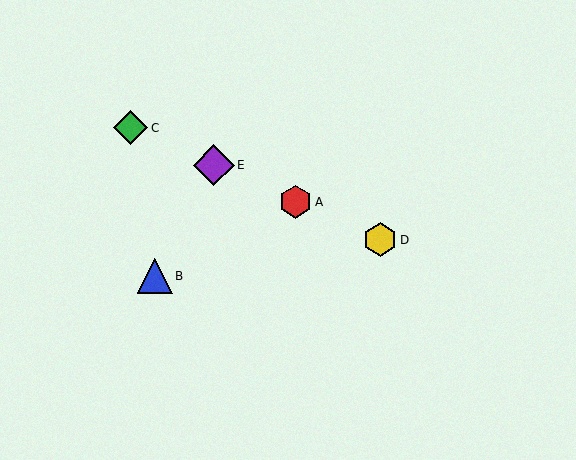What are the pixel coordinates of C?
Object C is at (131, 128).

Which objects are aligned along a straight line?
Objects A, C, D, E are aligned along a straight line.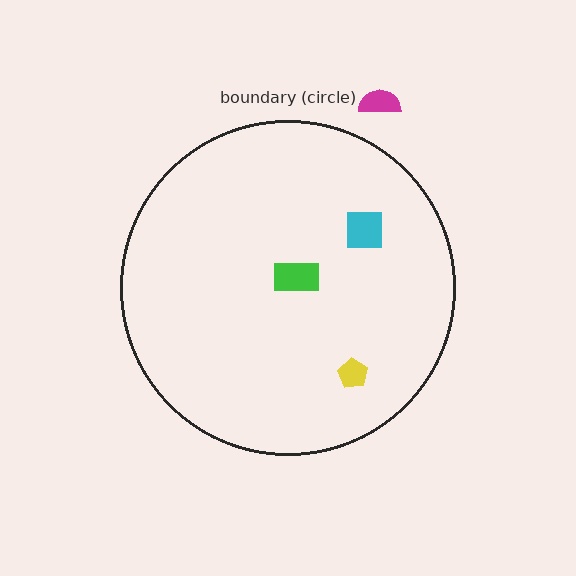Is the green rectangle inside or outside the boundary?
Inside.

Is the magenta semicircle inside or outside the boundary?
Outside.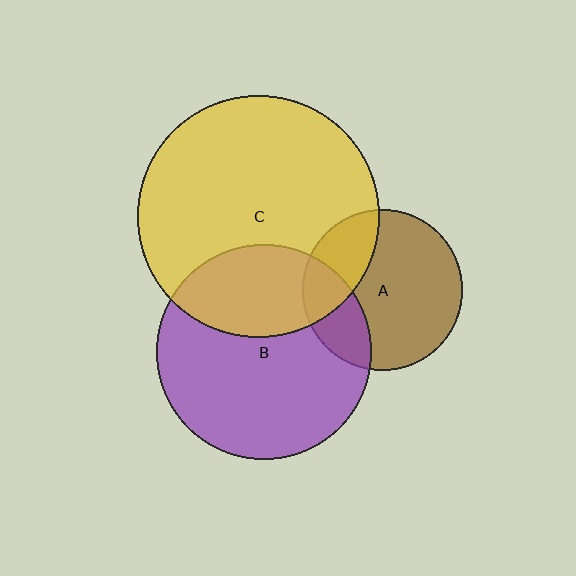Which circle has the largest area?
Circle C (yellow).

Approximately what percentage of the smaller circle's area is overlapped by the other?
Approximately 25%.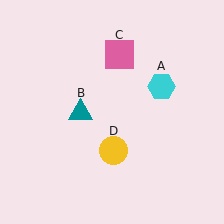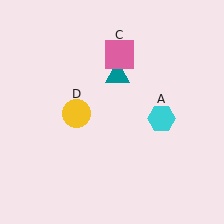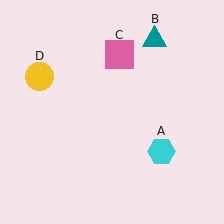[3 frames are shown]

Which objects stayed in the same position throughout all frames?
Pink square (object C) remained stationary.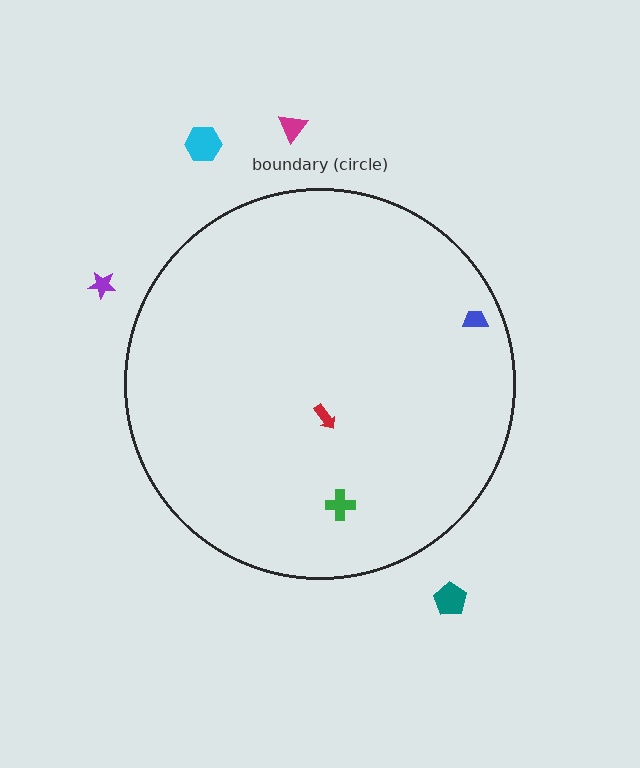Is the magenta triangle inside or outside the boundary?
Outside.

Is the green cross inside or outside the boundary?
Inside.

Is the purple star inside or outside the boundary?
Outside.